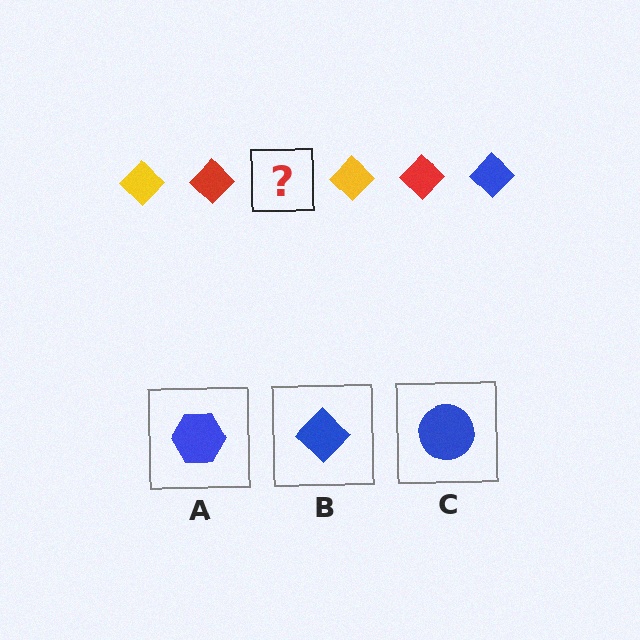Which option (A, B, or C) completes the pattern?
B.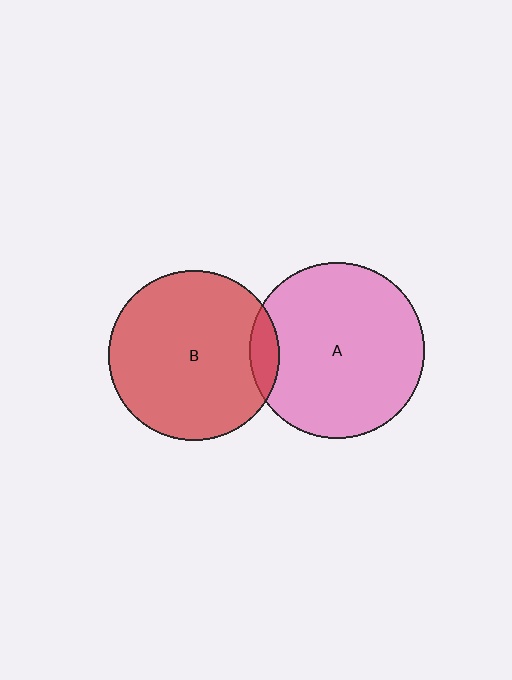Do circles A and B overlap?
Yes.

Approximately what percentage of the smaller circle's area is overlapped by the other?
Approximately 10%.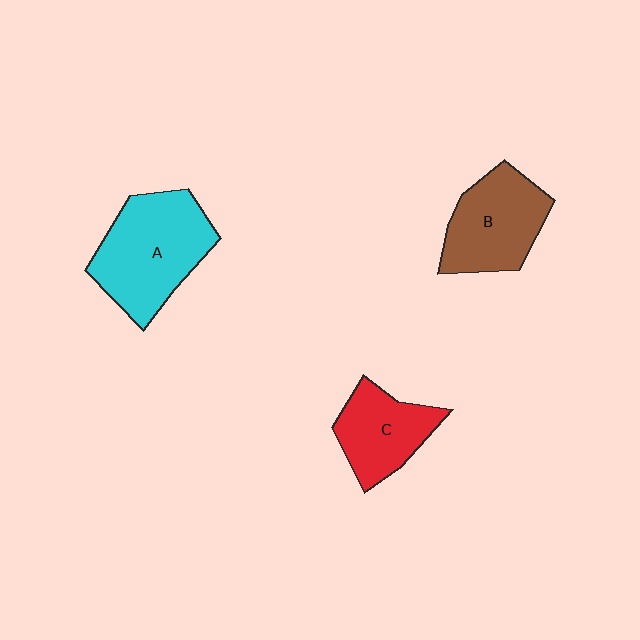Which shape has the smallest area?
Shape C (red).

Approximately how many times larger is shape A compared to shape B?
Approximately 1.3 times.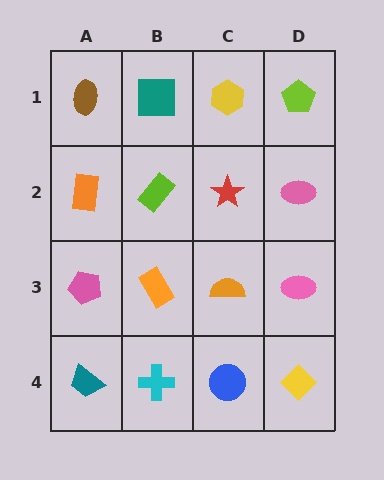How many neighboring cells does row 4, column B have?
3.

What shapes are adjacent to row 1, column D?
A pink ellipse (row 2, column D), a yellow hexagon (row 1, column C).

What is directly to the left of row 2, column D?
A red star.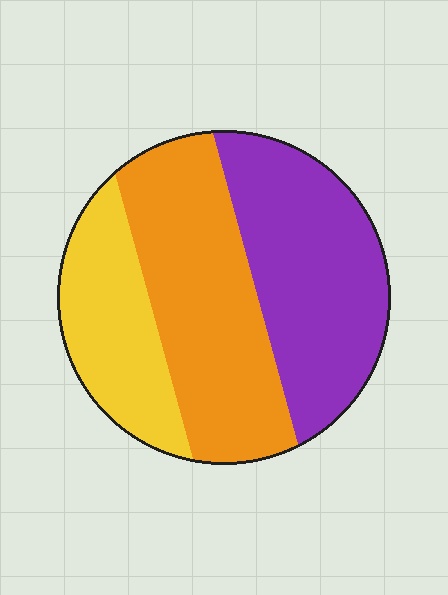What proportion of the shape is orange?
Orange takes up between a third and a half of the shape.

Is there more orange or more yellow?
Orange.